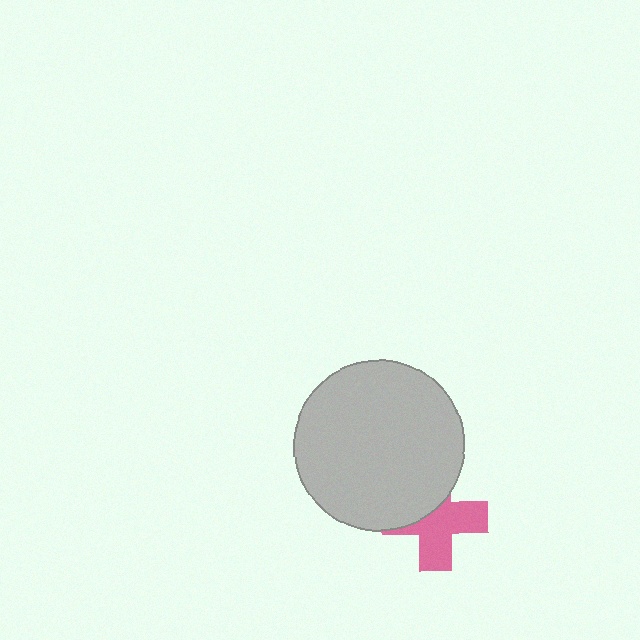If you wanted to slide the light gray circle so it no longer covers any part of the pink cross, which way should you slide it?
Slide it up — that is the most direct way to separate the two shapes.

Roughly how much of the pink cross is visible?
About half of it is visible (roughly 59%).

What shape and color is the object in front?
The object in front is a light gray circle.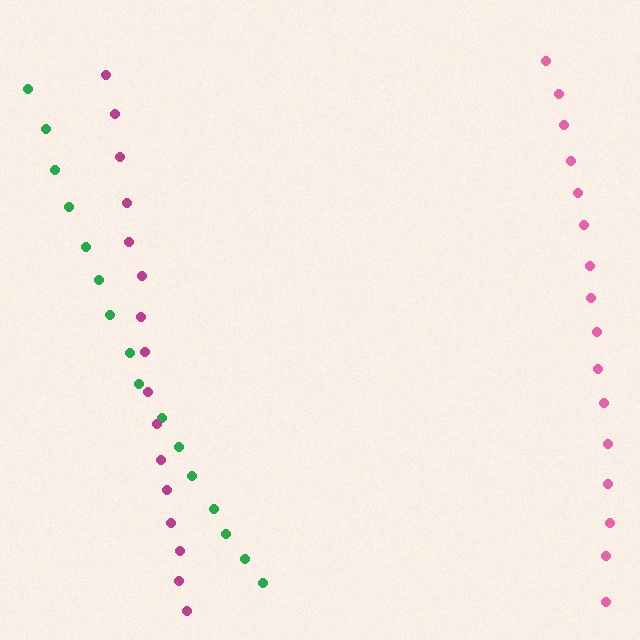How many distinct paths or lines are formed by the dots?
There are 3 distinct paths.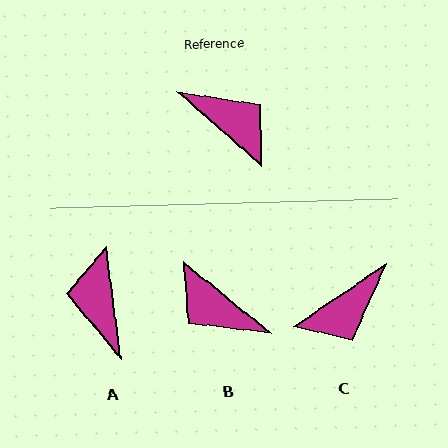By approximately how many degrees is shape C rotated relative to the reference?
Approximately 105 degrees clockwise.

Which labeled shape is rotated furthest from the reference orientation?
B, about 178 degrees away.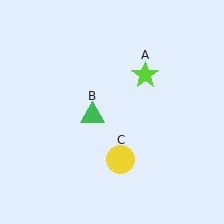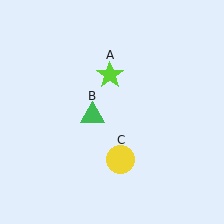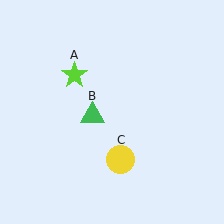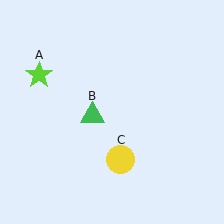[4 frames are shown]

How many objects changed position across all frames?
1 object changed position: lime star (object A).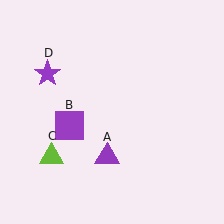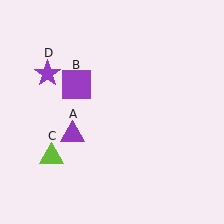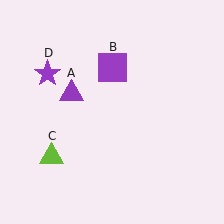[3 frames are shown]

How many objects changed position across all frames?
2 objects changed position: purple triangle (object A), purple square (object B).